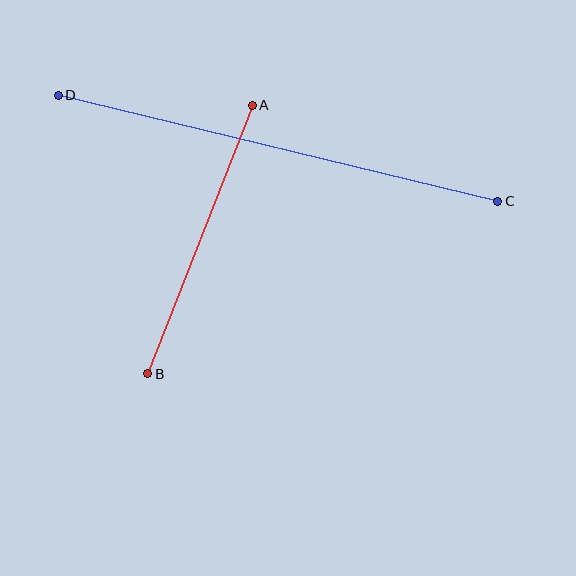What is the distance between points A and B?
The distance is approximately 288 pixels.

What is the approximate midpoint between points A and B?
The midpoint is at approximately (200, 239) pixels.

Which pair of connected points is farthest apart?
Points C and D are farthest apart.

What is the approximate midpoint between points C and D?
The midpoint is at approximately (278, 148) pixels.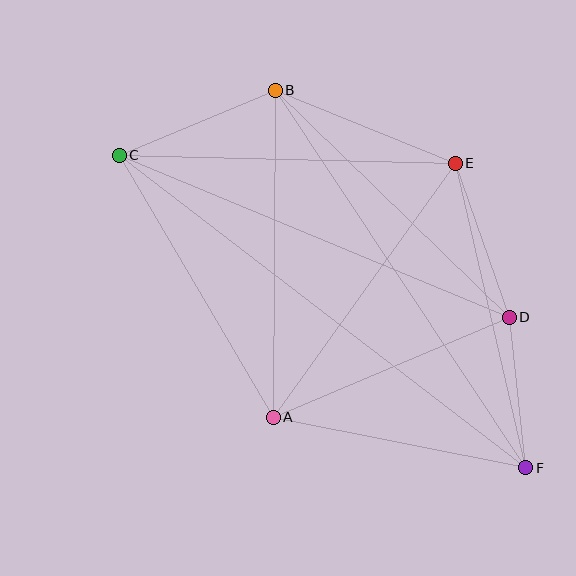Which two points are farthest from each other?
Points C and F are farthest from each other.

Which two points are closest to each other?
Points D and F are closest to each other.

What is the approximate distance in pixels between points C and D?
The distance between C and D is approximately 422 pixels.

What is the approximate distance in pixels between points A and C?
The distance between A and C is approximately 304 pixels.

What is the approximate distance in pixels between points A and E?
The distance between A and E is approximately 313 pixels.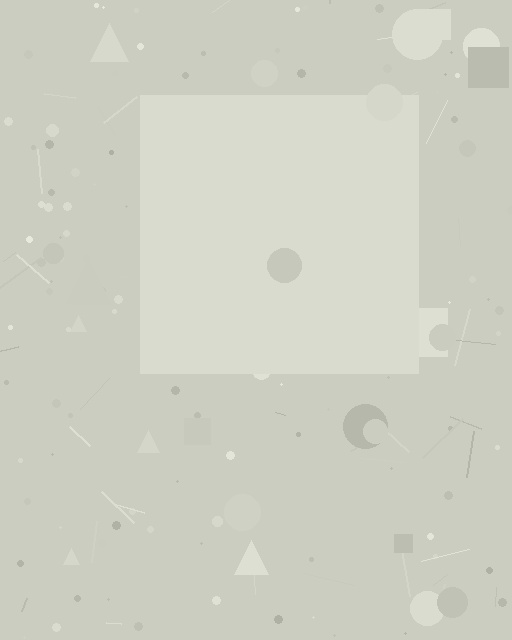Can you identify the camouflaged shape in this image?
The camouflaged shape is a square.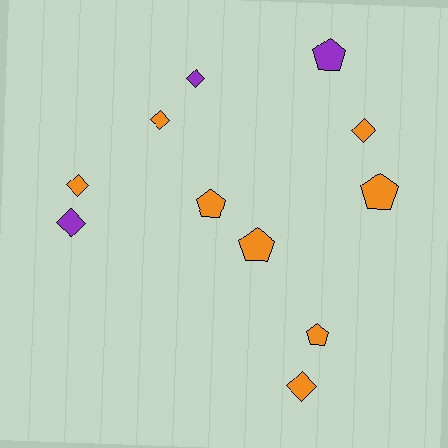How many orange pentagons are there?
There are 4 orange pentagons.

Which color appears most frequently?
Orange, with 8 objects.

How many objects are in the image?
There are 11 objects.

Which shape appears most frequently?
Diamond, with 6 objects.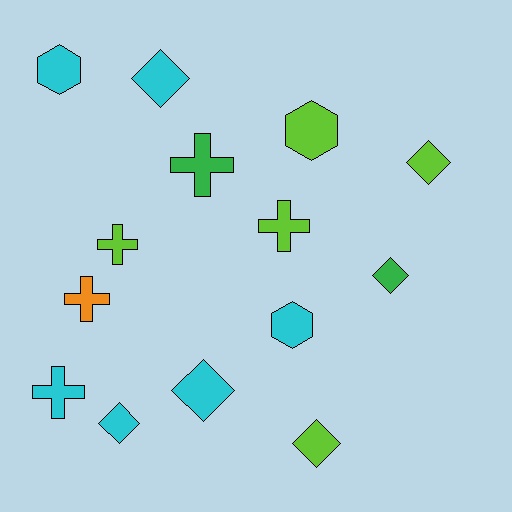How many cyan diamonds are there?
There are 3 cyan diamonds.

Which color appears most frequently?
Cyan, with 6 objects.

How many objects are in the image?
There are 14 objects.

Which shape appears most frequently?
Diamond, with 6 objects.